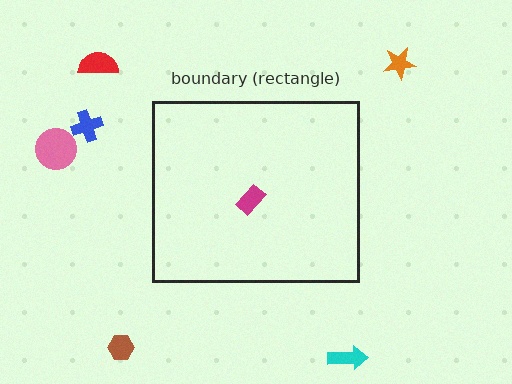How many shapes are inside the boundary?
1 inside, 6 outside.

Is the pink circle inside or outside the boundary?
Outside.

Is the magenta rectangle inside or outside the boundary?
Inside.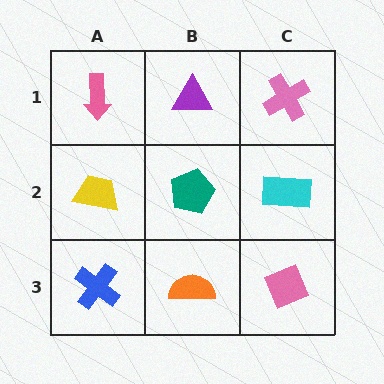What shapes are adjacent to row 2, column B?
A purple triangle (row 1, column B), an orange semicircle (row 3, column B), a yellow trapezoid (row 2, column A), a cyan rectangle (row 2, column C).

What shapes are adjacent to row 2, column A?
A pink arrow (row 1, column A), a blue cross (row 3, column A), a teal pentagon (row 2, column B).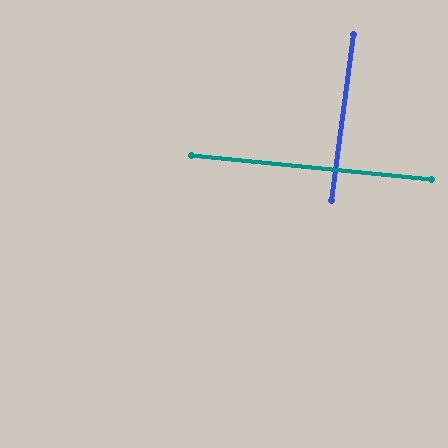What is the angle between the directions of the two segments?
Approximately 88 degrees.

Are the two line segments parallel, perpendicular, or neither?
Perpendicular — they meet at approximately 88°.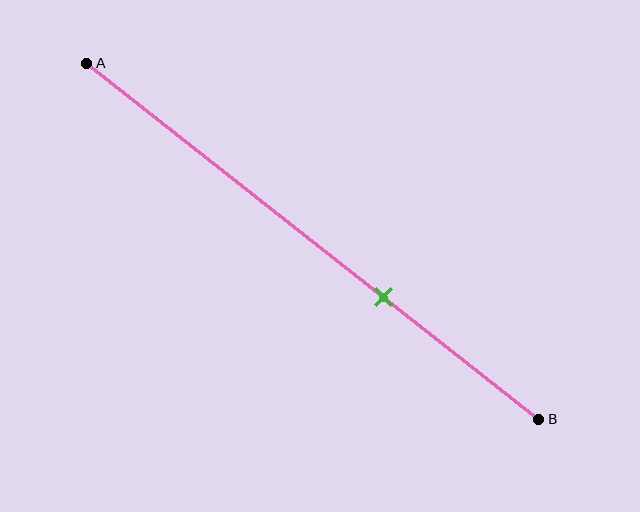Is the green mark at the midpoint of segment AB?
No, the mark is at about 65% from A, not at the 50% midpoint.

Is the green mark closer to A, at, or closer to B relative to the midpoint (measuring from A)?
The green mark is closer to point B than the midpoint of segment AB.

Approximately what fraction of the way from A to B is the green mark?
The green mark is approximately 65% of the way from A to B.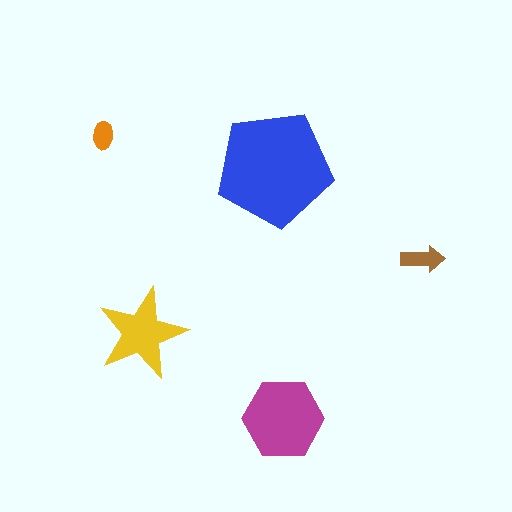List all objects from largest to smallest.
The blue pentagon, the magenta hexagon, the yellow star, the brown arrow, the orange ellipse.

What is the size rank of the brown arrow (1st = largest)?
4th.